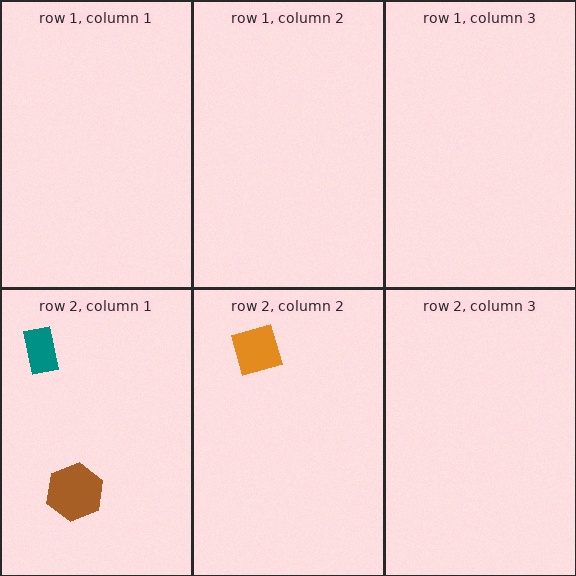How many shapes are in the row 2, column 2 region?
1.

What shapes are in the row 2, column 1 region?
The teal rectangle, the brown hexagon.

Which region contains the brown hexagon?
The row 2, column 1 region.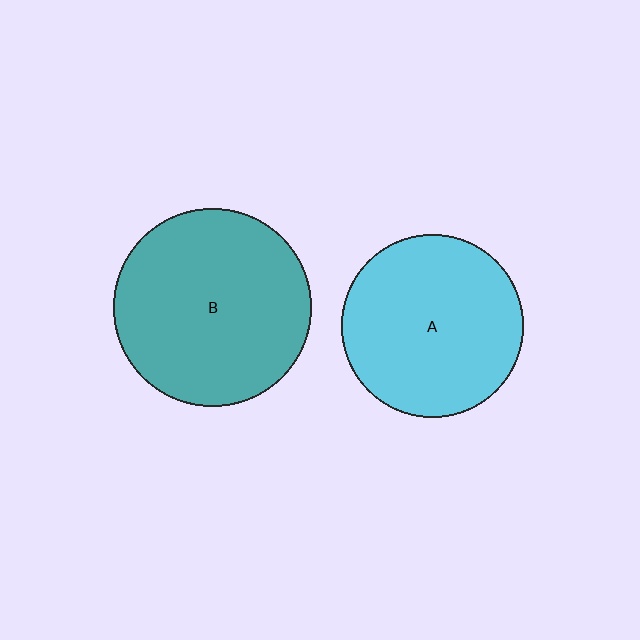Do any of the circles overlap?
No, none of the circles overlap.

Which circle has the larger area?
Circle B (teal).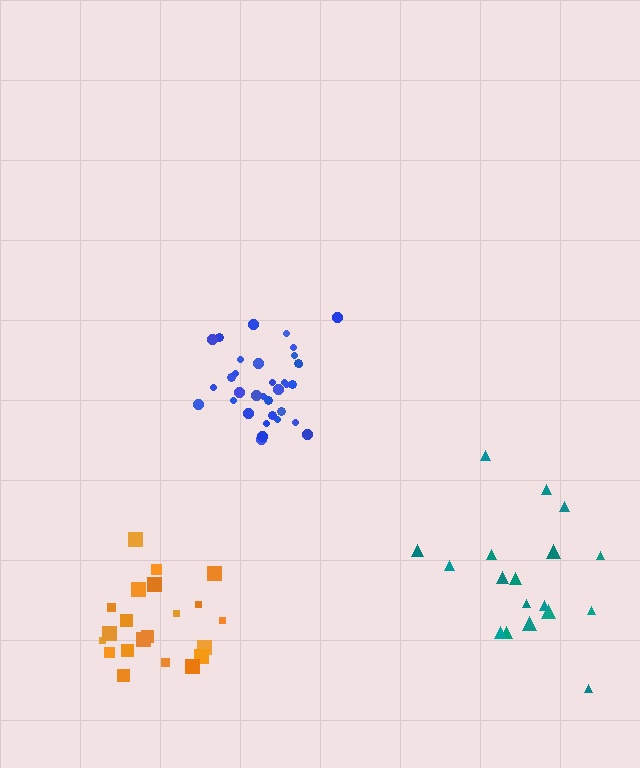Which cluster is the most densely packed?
Blue.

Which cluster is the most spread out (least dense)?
Teal.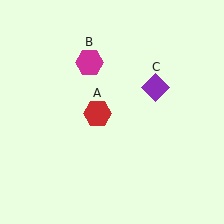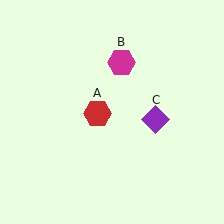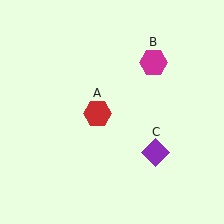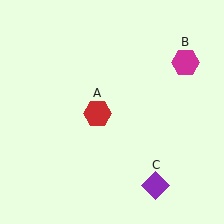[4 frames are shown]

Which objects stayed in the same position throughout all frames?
Red hexagon (object A) remained stationary.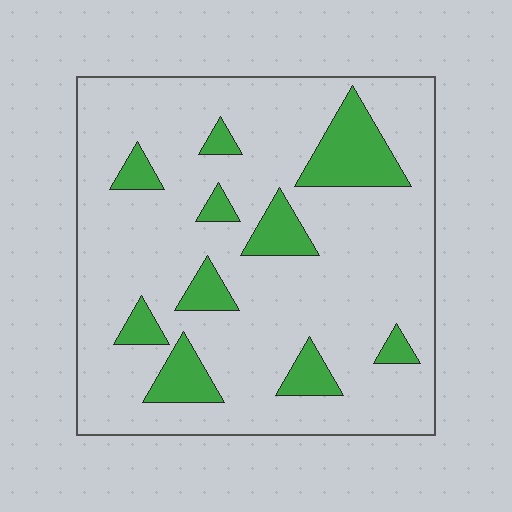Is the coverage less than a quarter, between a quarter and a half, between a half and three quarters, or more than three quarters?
Less than a quarter.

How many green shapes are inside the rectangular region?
10.